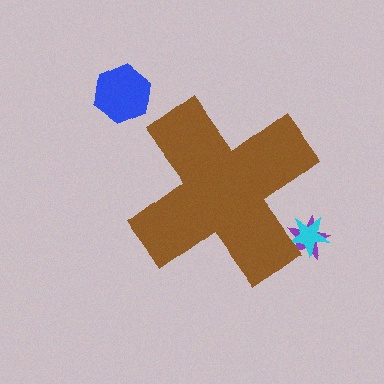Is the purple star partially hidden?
Yes, the purple star is partially hidden behind the brown cross.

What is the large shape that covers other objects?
A brown cross.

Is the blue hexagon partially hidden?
No, the blue hexagon is fully visible.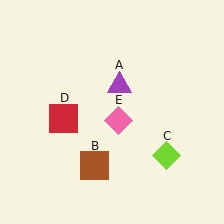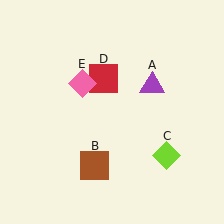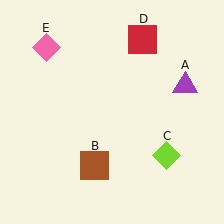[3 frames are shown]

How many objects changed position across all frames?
3 objects changed position: purple triangle (object A), red square (object D), pink diamond (object E).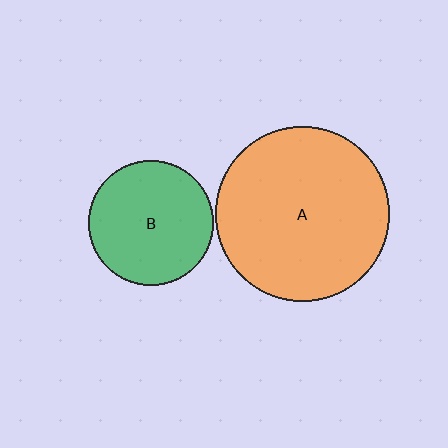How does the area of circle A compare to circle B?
Approximately 1.9 times.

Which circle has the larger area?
Circle A (orange).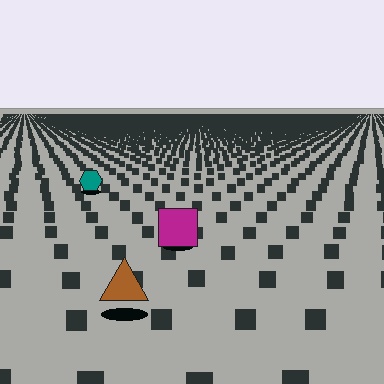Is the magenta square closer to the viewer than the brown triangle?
No. The brown triangle is closer — you can tell from the texture gradient: the ground texture is coarser near it.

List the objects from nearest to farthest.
From nearest to farthest: the brown triangle, the magenta square, the teal hexagon.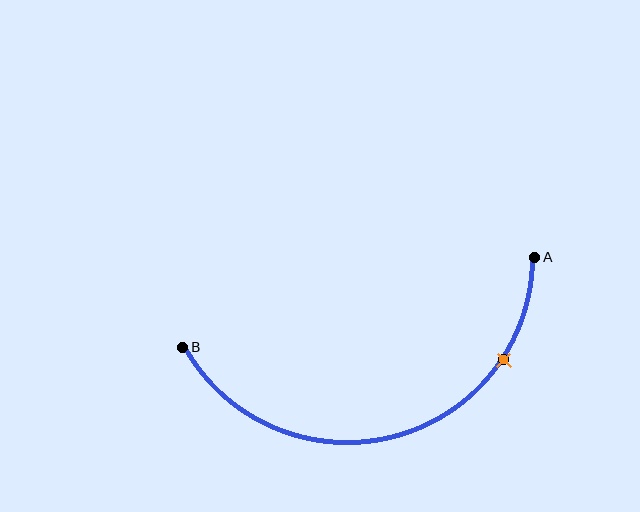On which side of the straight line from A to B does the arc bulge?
The arc bulges below the straight line connecting A and B.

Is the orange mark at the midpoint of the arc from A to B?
No. The orange mark lies on the arc but is closer to endpoint A. The arc midpoint would be at the point on the curve equidistant along the arc from both A and B.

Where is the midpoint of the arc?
The arc midpoint is the point on the curve farthest from the straight line joining A and B. It sits below that line.